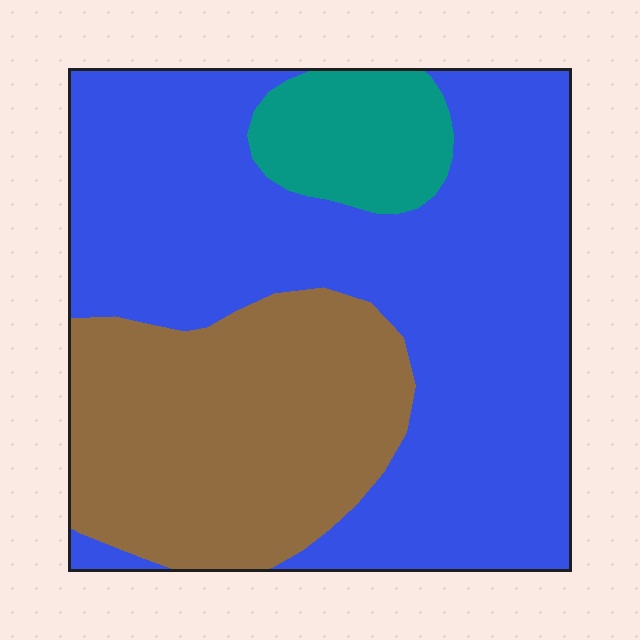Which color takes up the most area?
Blue, at roughly 60%.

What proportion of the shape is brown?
Brown takes up about one third (1/3) of the shape.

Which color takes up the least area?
Teal, at roughly 10%.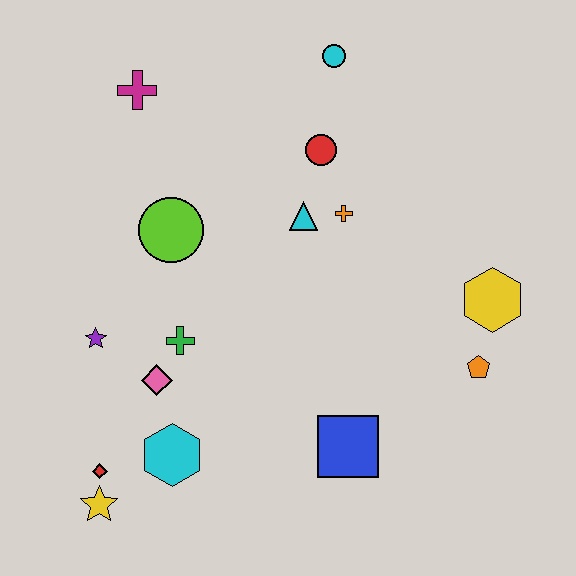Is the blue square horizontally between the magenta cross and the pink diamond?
No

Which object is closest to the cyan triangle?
The orange cross is closest to the cyan triangle.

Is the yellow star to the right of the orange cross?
No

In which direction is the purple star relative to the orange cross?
The purple star is to the left of the orange cross.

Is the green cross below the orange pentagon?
No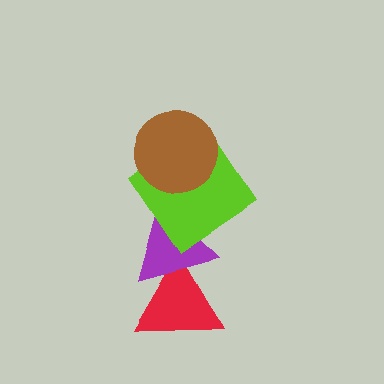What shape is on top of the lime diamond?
The brown circle is on top of the lime diamond.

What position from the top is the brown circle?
The brown circle is 1st from the top.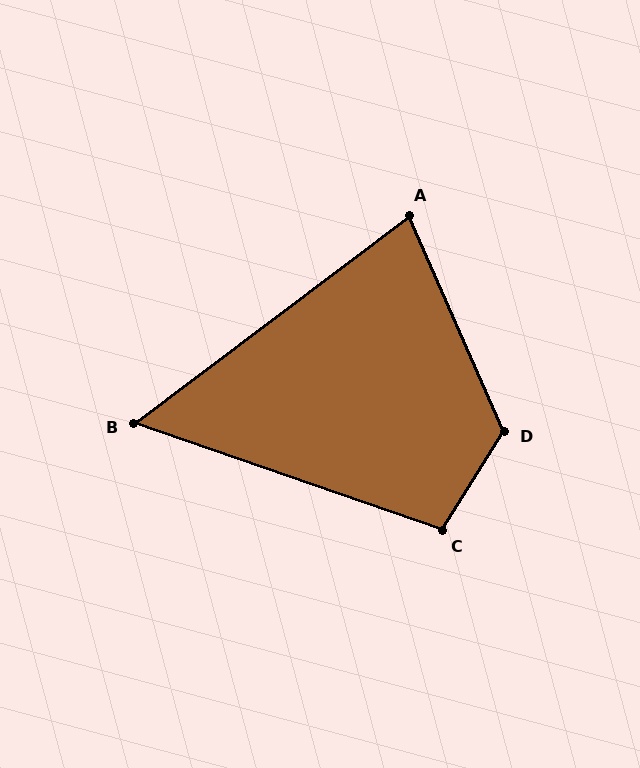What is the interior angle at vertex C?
Approximately 103 degrees (obtuse).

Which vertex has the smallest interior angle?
B, at approximately 56 degrees.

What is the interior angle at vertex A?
Approximately 77 degrees (acute).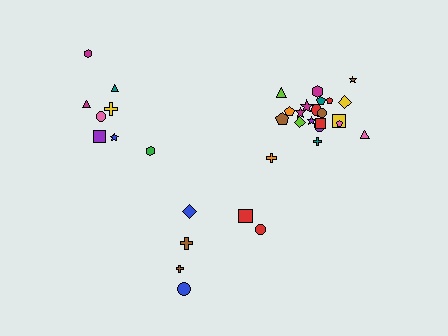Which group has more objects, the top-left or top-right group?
The top-right group.